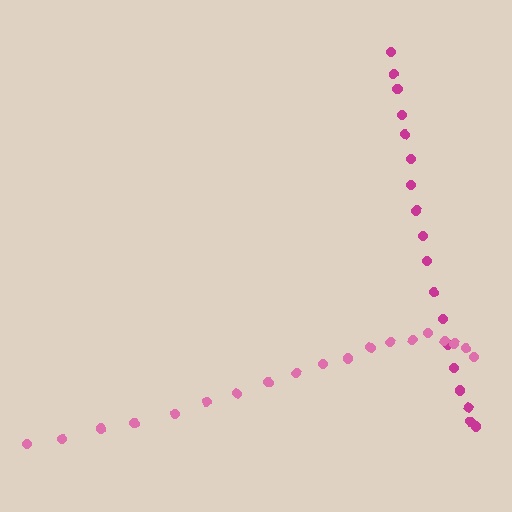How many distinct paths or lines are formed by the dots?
There are 2 distinct paths.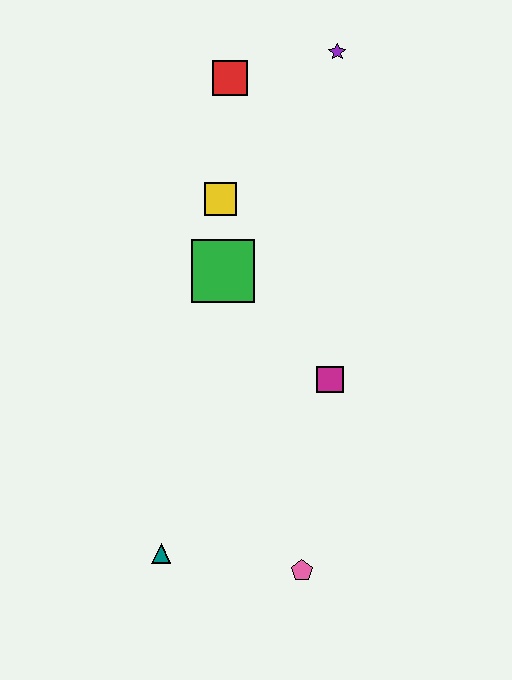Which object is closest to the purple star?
The red square is closest to the purple star.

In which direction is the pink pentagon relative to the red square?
The pink pentagon is below the red square.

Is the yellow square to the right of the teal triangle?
Yes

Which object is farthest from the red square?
The pink pentagon is farthest from the red square.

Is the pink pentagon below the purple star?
Yes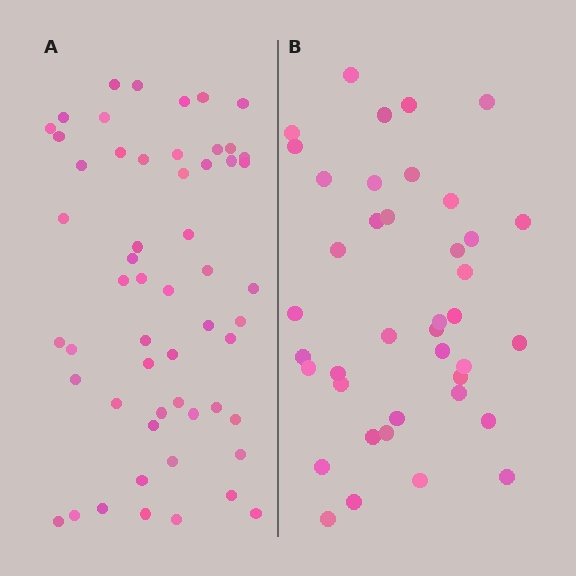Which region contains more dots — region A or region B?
Region A (the left region) has more dots.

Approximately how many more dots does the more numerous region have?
Region A has approximately 15 more dots than region B.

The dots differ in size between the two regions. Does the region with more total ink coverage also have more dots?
No. Region B has more total ink coverage because its dots are larger, but region A actually contains more individual dots. Total area can be misleading — the number of items is what matters here.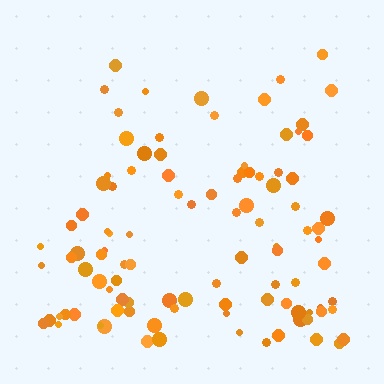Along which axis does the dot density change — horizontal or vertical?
Vertical.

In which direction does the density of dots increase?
From top to bottom, with the bottom side densest.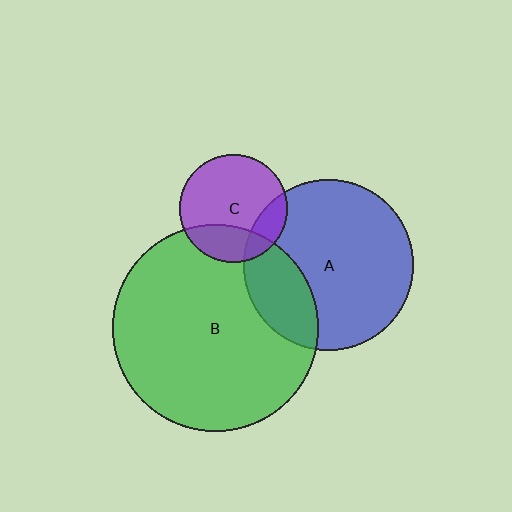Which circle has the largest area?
Circle B (green).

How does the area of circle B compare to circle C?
Approximately 3.7 times.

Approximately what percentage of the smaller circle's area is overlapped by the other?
Approximately 25%.